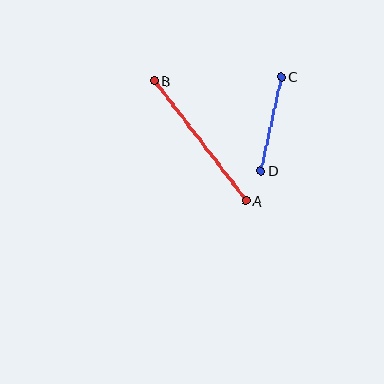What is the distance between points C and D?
The distance is approximately 96 pixels.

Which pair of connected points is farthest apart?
Points A and B are farthest apart.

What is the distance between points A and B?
The distance is approximately 151 pixels.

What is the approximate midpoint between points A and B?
The midpoint is at approximately (200, 140) pixels.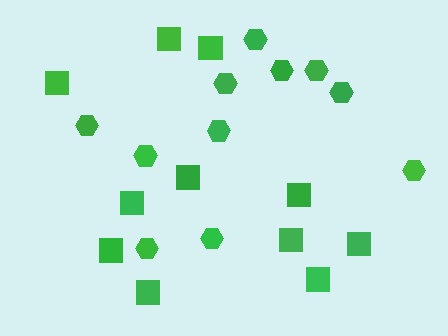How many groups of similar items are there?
There are 2 groups: one group of hexagons (11) and one group of squares (11).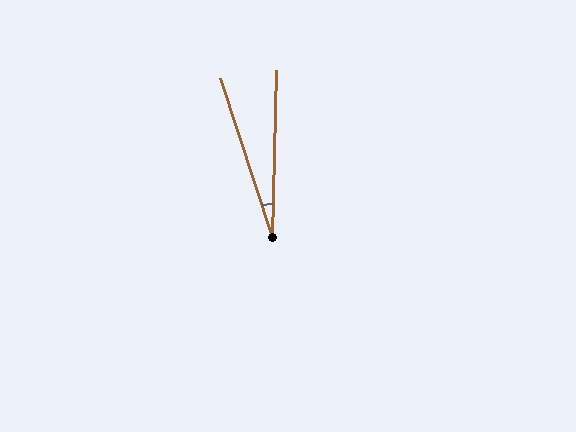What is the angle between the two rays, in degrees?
Approximately 20 degrees.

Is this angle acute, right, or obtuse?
It is acute.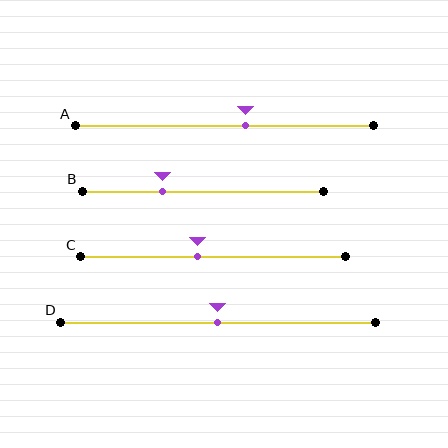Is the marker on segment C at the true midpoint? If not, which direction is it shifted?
No, the marker on segment C is shifted to the left by about 6% of the segment length.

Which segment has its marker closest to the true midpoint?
Segment D has its marker closest to the true midpoint.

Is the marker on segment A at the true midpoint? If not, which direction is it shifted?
No, the marker on segment A is shifted to the right by about 7% of the segment length.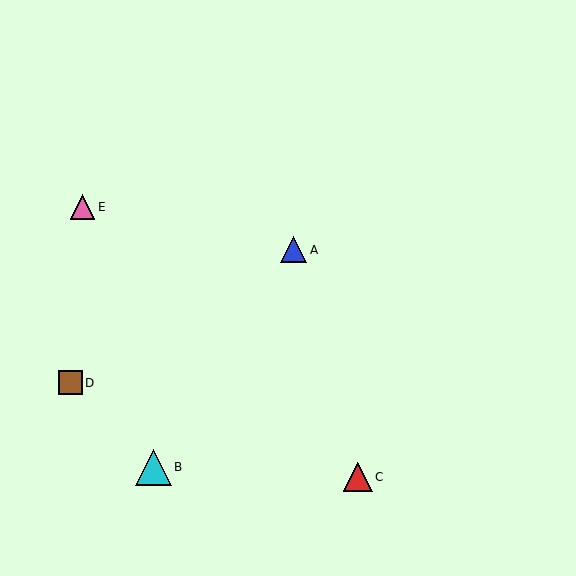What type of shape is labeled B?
Shape B is a cyan triangle.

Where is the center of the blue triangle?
The center of the blue triangle is at (294, 250).